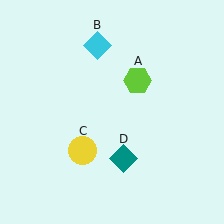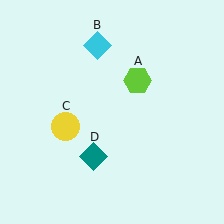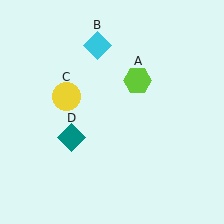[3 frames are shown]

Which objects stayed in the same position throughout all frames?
Lime hexagon (object A) and cyan diamond (object B) remained stationary.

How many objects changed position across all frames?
2 objects changed position: yellow circle (object C), teal diamond (object D).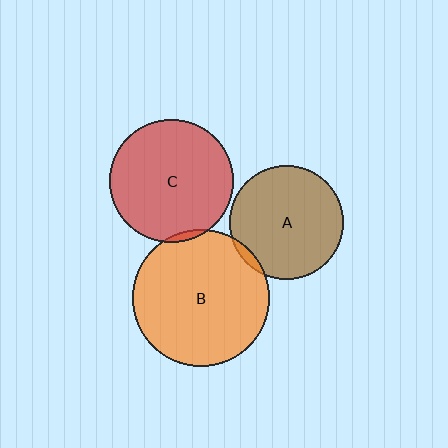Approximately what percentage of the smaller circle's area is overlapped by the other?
Approximately 5%.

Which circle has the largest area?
Circle B (orange).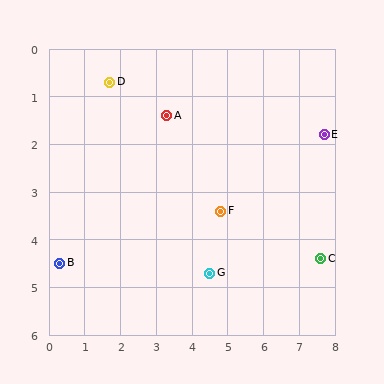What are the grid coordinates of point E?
Point E is at approximately (7.7, 1.8).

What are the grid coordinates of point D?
Point D is at approximately (1.7, 0.7).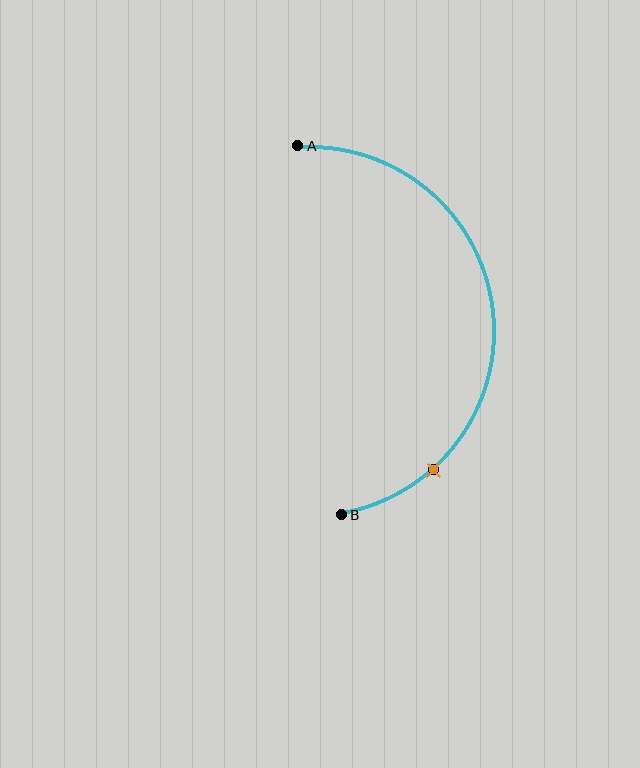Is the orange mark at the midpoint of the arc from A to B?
No. The orange mark lies on the arc but is closer to endpoint B. The arc midpoint would be at the point on the curve equidistant along the arc from both A and B.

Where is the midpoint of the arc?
The arc midpoint is the point on the curve farthest from the straight line joining A and B. It sits to the right of that line.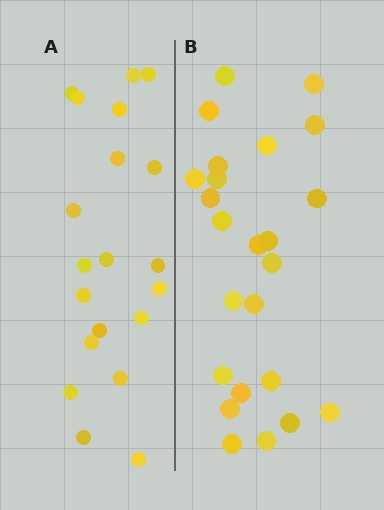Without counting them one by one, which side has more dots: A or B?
Region B (the right region) has more dots.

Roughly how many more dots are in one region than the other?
Region B has about 4 more dots than region A.